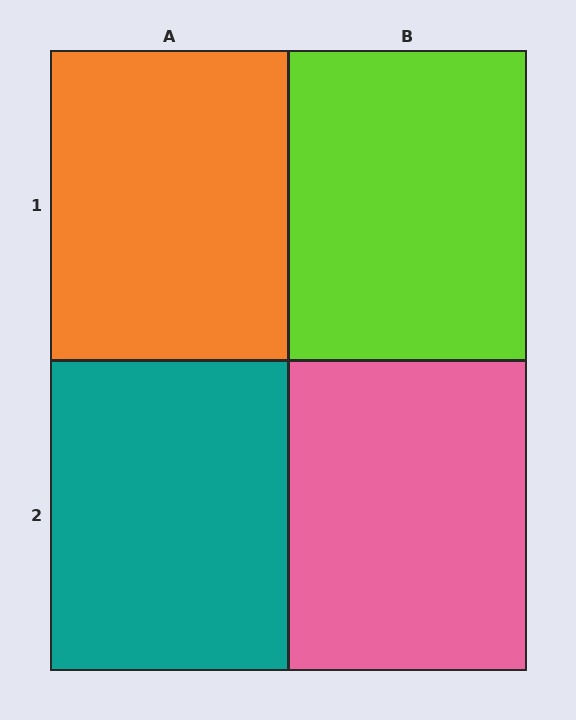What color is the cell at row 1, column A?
Orange.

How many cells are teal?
1 cell is teal.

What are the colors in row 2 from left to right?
Teal, pink.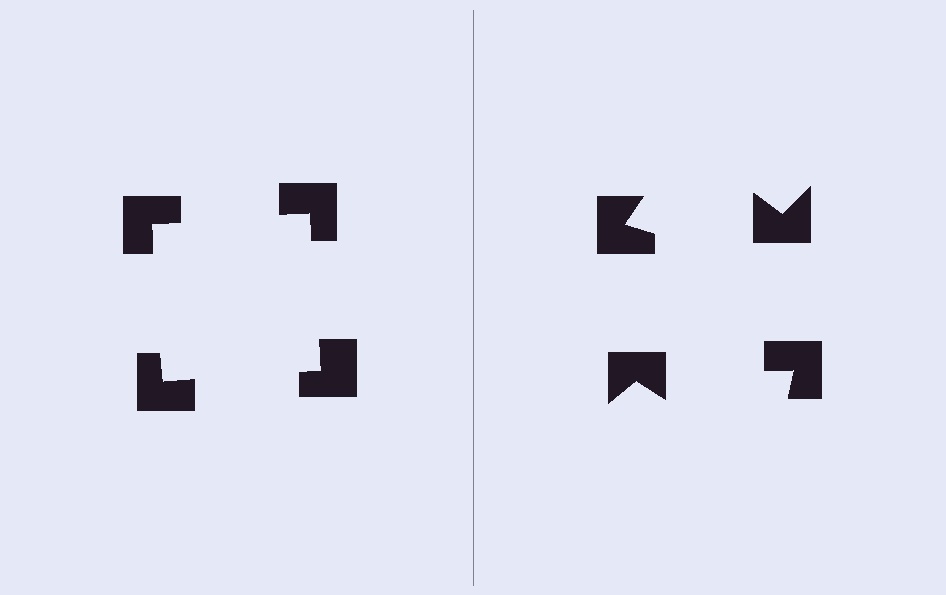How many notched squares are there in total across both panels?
8 — 4 on each side.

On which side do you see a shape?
An illusory square appears on the left side. On the right side the wedge cuts are rotated, so no coherent shape forms.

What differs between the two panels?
The notched squares are positioned identically on both sides; only the wedge orientations differ. On the left they align to a square; on the right they are misaligned.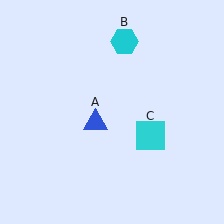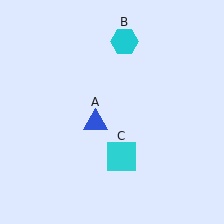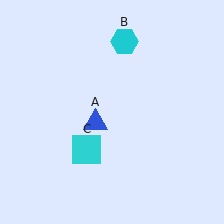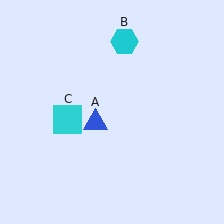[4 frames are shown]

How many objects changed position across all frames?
1 object changed position: cyan square (object C).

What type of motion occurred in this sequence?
The cyan square (object C) rotated clockwise around the center of the scene.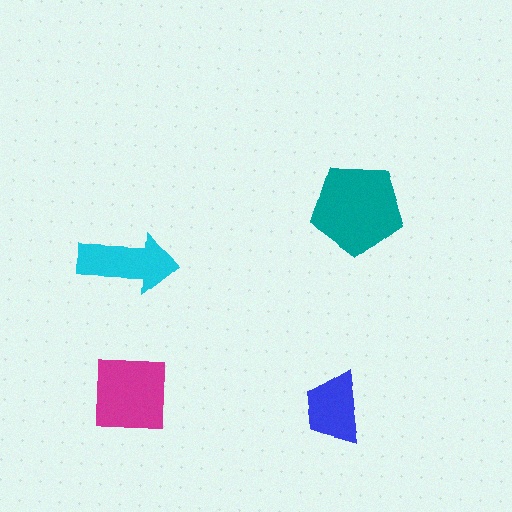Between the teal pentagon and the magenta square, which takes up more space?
The teal pentagon.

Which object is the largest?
The teal pentagon.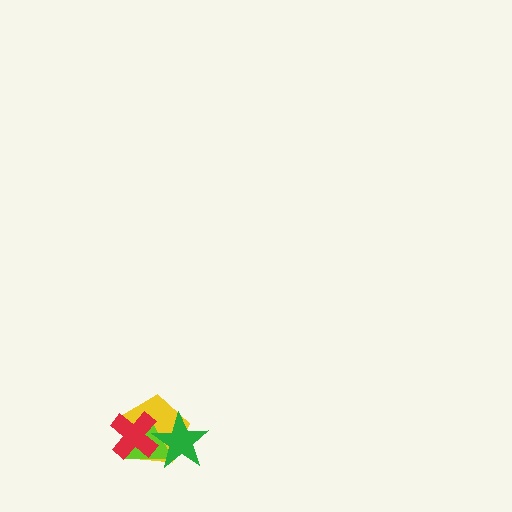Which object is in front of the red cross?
The green star is in front of the red cross.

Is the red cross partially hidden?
Yes, it is partially covered by another shape.